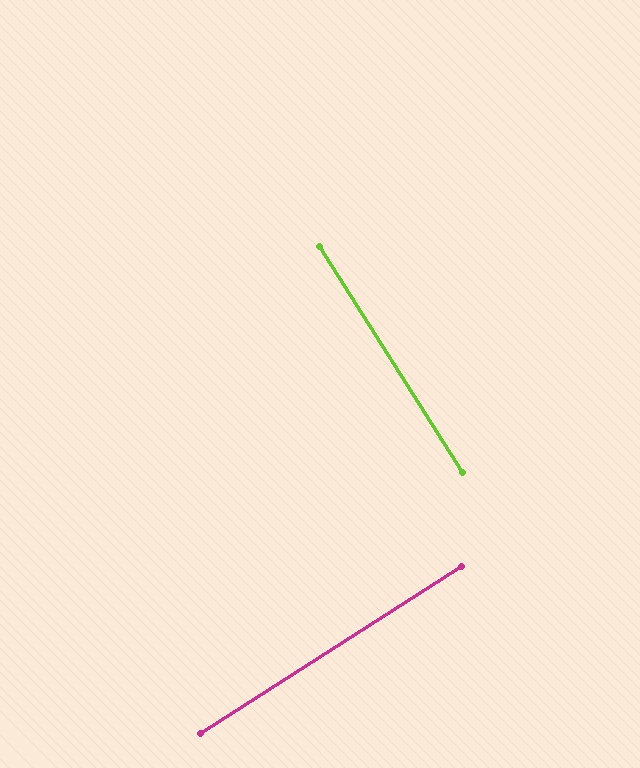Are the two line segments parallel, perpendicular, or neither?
Perpendicular — they meet at approximately 90°.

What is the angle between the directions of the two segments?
Approximately 90 degrees.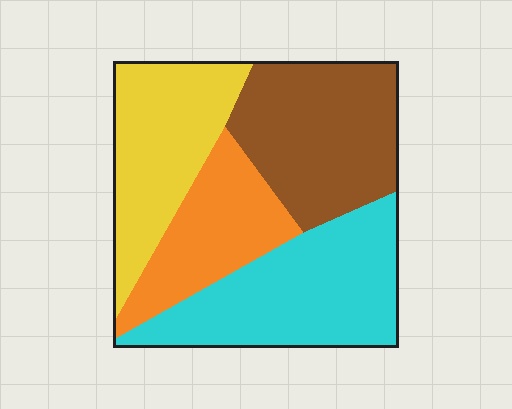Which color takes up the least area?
Orange, at roughly 20%.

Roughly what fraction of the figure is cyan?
Cyan covers around 30% of the figure.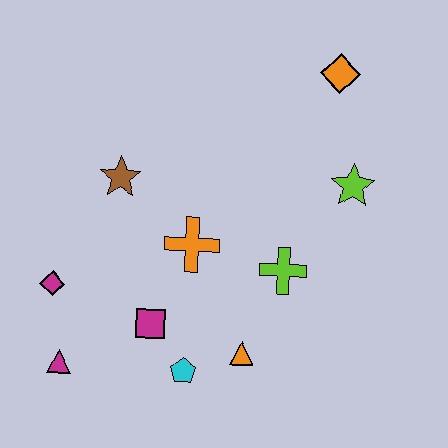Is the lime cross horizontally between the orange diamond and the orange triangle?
Yes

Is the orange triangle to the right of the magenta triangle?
Yes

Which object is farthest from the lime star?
The magenta triangle is farthest from the lime star.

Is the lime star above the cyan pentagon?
Yes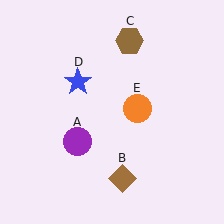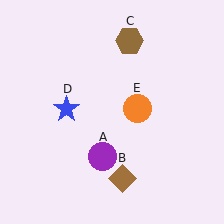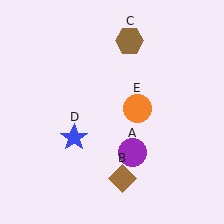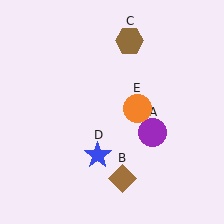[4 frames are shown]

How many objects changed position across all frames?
2 objects changed position: purple circle (object A), blue star (object D).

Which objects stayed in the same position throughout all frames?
Brown diamond (object B) and brown hexagon (object C) and orange circle (object E) remained stationary.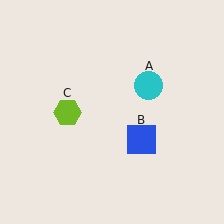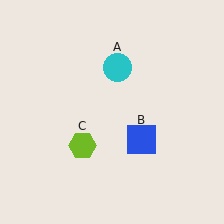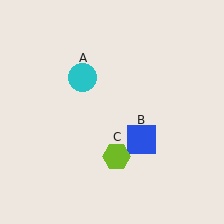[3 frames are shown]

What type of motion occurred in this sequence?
The cyan circle (object A), lime hexagon (object C) rotated counterclockwise around the center of the scene.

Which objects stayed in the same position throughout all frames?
Blue square (object B) remained stationary.